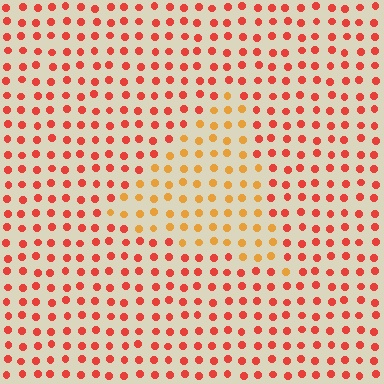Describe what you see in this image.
The image is filled with small red elements in a uniform arrangement. A triangle-shaped region is visible where the elements are tinted to a slightly different hue, forming a subtle color boundary.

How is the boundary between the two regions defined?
The boundary is defined purely by a slight shift in hue (about 33 degrees). Spacing, size, and orientation are identical on both sides.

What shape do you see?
I see a triangle.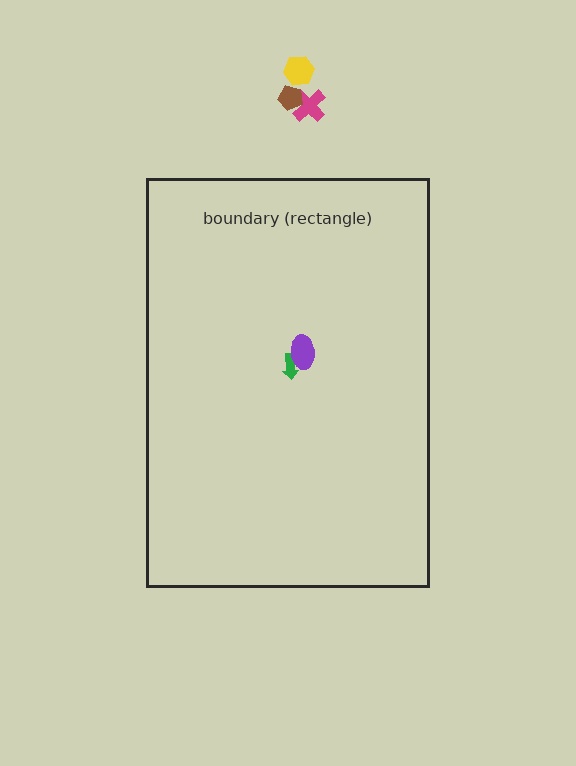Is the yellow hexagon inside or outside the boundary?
Outside.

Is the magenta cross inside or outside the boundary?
Outside.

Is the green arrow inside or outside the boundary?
Inside.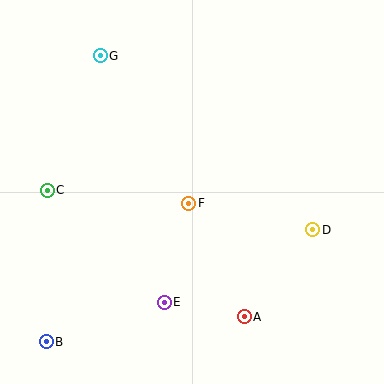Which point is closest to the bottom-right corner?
Point A is closest to the bottom-right corner.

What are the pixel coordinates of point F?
Point F is at (189, 203).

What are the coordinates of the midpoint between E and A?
The midpoint between E and A is at (204, 309).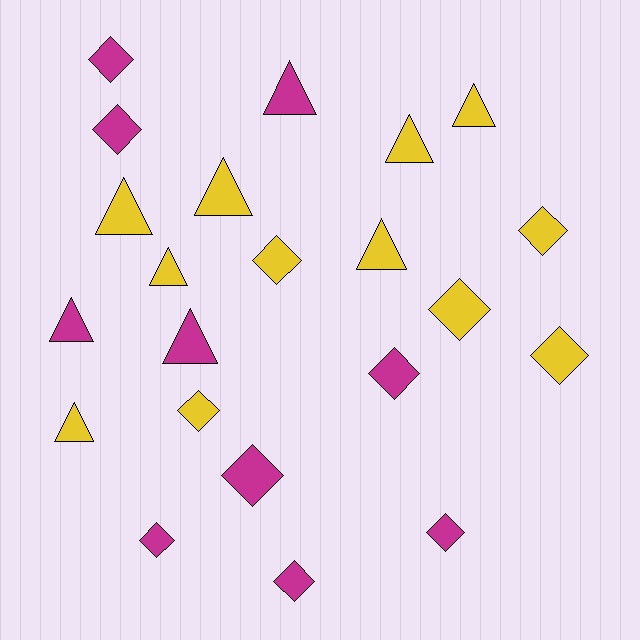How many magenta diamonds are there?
There are 7 magenta diamonds.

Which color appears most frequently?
Yellow, with 12 objects.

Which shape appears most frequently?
Diamond, with 12 objects.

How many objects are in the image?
There are 22 objects.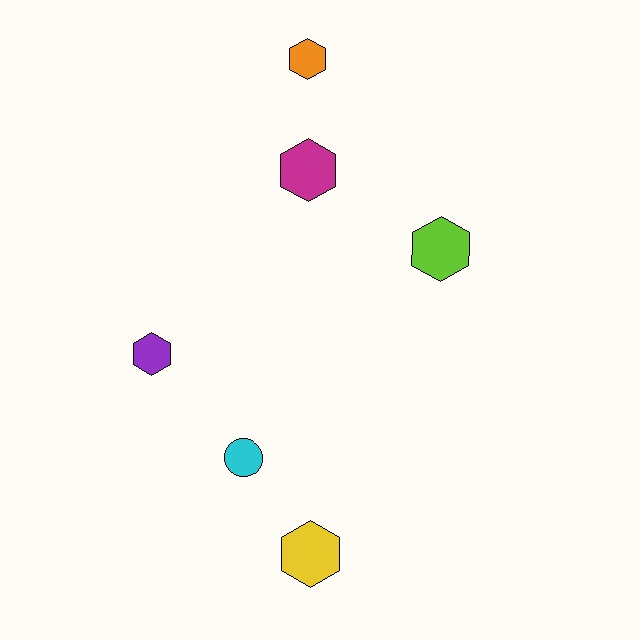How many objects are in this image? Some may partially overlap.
There are 6 objects.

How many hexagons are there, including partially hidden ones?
There are 5 hexagons.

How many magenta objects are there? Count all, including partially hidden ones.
There is 1 magenta object.